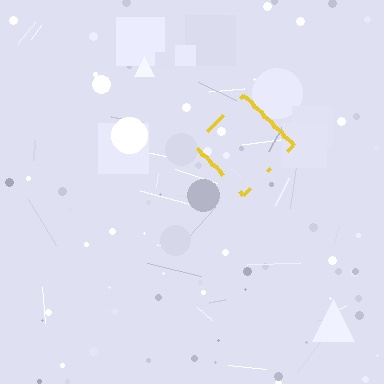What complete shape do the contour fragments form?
The contour fragments form a diamond.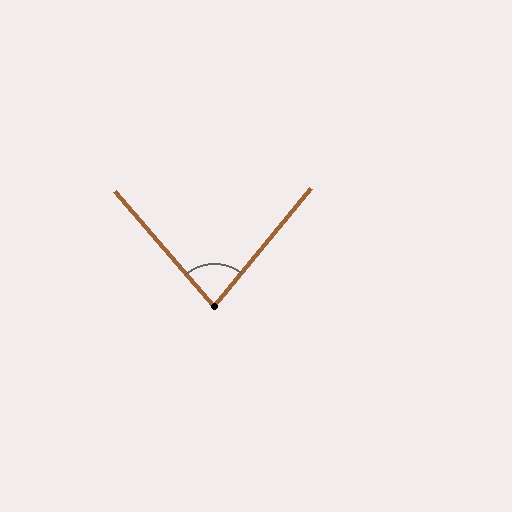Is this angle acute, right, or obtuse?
It is acute.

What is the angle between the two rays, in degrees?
Approximately 80 degrees.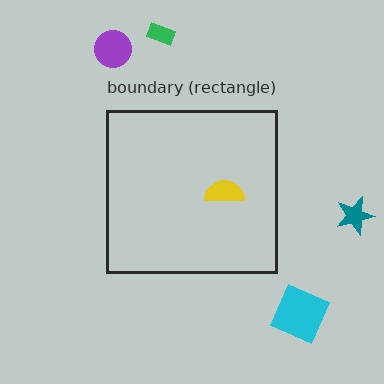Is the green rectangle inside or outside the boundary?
Outside.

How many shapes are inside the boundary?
1 inside, 4 outside.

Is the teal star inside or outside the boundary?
Outside.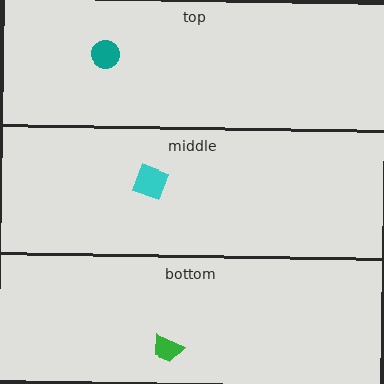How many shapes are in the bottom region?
1.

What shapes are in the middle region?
The cyan square.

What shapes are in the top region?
The teal circle.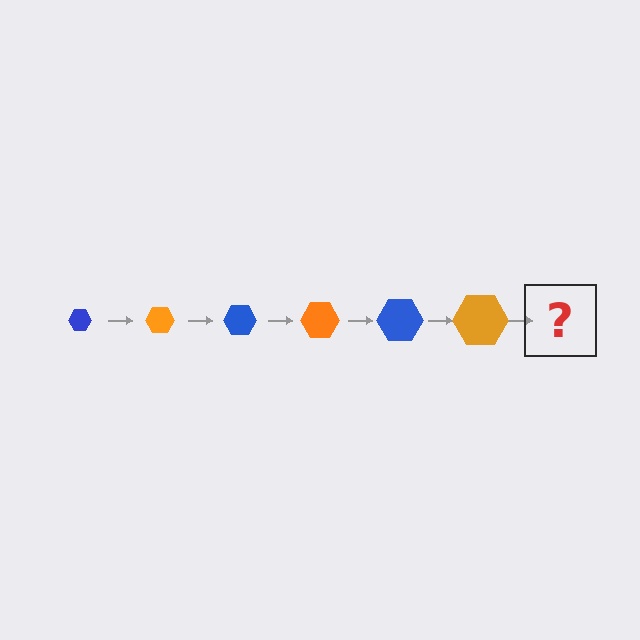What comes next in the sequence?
The next element should be a blue hexagon, larger than the previous one.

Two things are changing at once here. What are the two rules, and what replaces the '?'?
The two rules are that the hexagon grows larger each step and the color cycles through blue and orange. The '?' should be a blue hexagon, larger than the previous one.